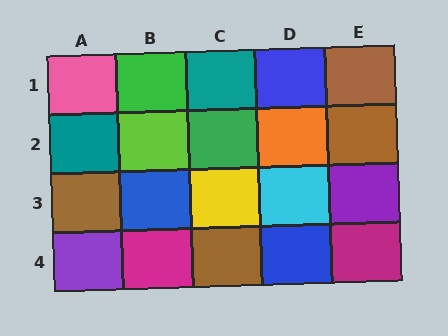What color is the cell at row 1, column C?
Teal.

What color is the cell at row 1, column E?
Brown.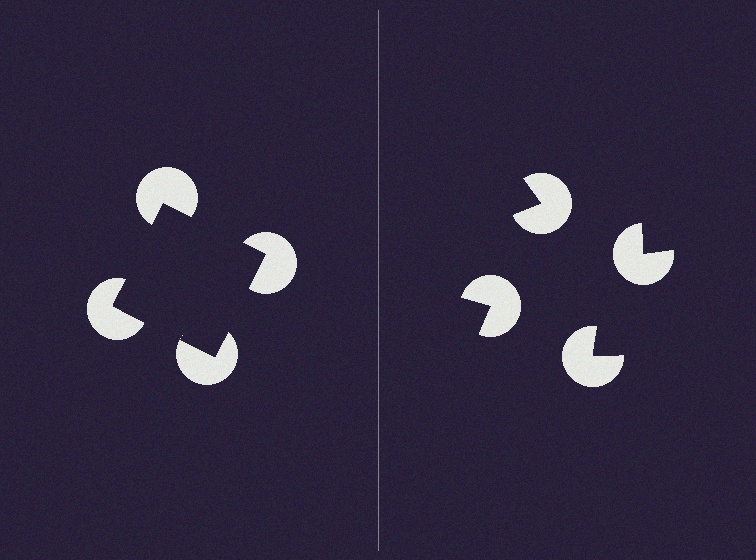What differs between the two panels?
The pac-man discs are positioned identically on both sides; only the wedge orientations differ. On the left they align to a square; on the right they are misaligned.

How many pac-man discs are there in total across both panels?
8 — 4 on each side.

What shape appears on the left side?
An illusory square.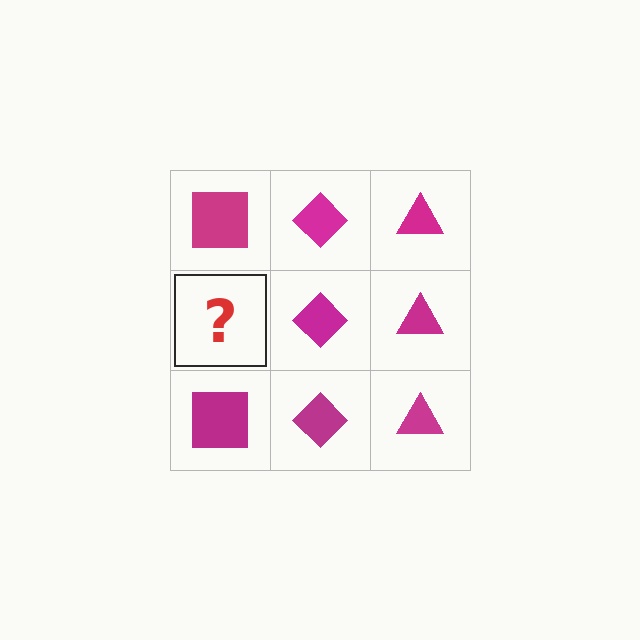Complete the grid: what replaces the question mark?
The question mark should be replaced with a magenta square.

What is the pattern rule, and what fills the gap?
The rule is that each column has a consistent shape. The gap should be filled with a magenta square.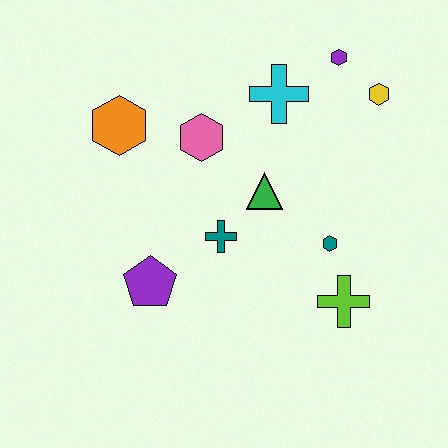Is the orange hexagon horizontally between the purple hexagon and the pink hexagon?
No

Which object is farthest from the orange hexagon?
The lime cross is farthest from the orange hexagon.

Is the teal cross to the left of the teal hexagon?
Yes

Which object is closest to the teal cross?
The green triangle is closest to the teal cross.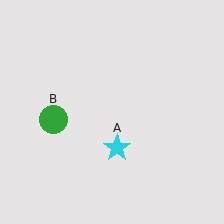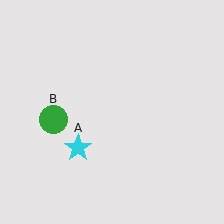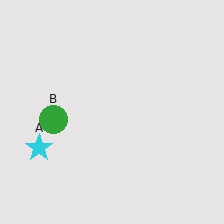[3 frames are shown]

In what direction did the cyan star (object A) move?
The cyan star (object A) moved left.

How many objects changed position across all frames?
1 object changed position: cyan star (object A).